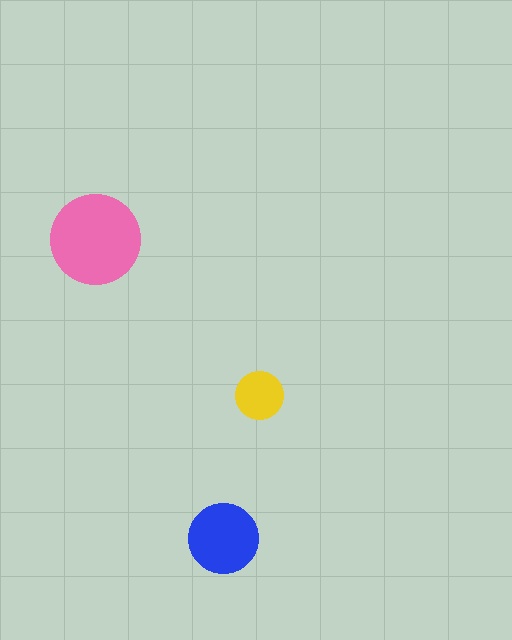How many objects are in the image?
There are 3 objects in the image.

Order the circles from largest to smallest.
the pink one, the blue one, the yellow one.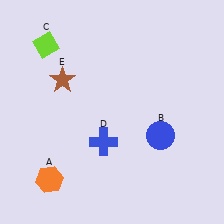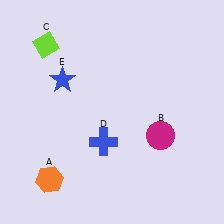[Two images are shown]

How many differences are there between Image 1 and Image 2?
There are 2 differences between the two images.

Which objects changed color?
B changed from blue to magenta. E changed from brown to blue.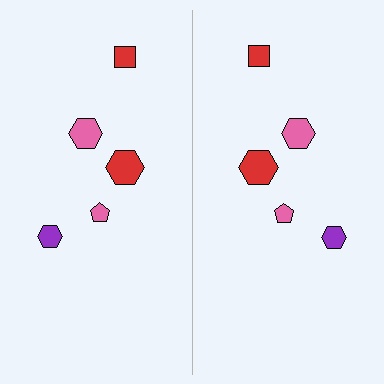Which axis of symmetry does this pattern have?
The pattern has a vertical axis of symmetry running through the center of the image.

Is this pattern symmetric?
Yes, this pattern has bilateral (reflection) symmetry.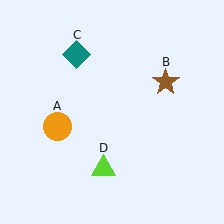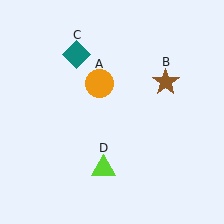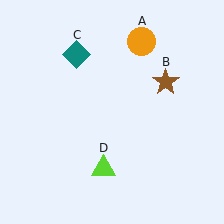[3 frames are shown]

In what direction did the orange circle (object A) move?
The orange circle (object A) moved up and to the right.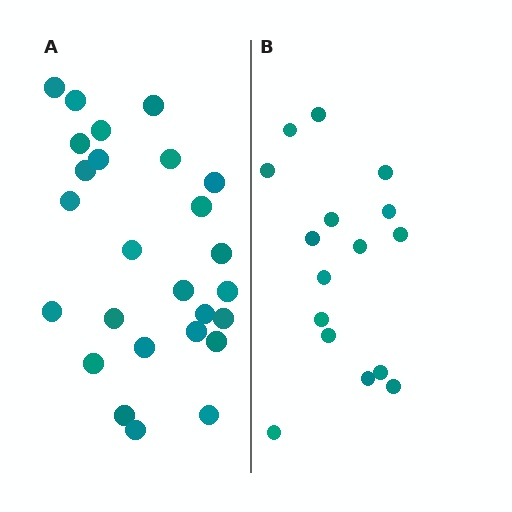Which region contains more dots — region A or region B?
Region A (the left region) has more dots.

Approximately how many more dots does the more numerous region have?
Region A has roughly 10 or so more dots than region B.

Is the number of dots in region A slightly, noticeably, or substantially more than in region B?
Region A has substantially more. The ratio is roughly 1.6 to 1.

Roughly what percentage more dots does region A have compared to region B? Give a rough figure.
About 60% more.